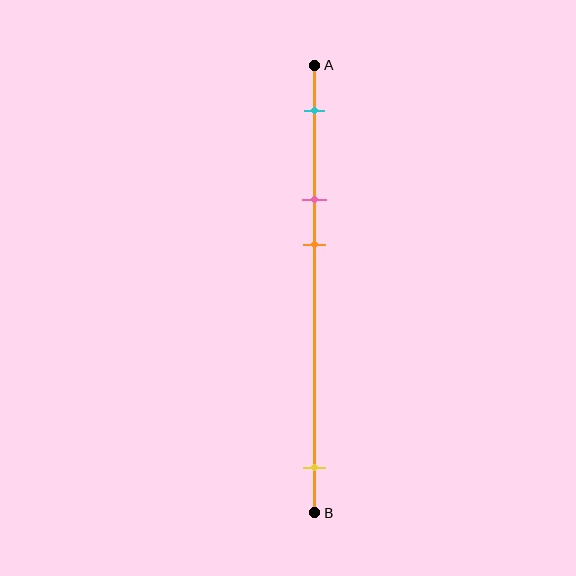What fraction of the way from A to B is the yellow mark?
The yellow mark is approximately 90% (0.9) of the way from A to B.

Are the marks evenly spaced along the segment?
No, the marks are not evenly spaced.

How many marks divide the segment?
There are 4 marks dividing the segment.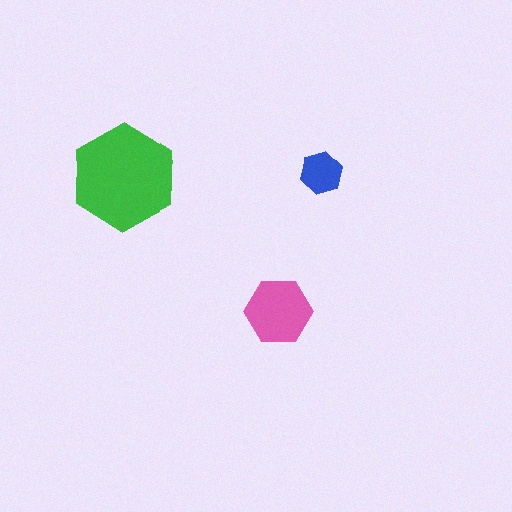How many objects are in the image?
There are 3 objects in the image.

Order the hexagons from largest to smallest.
the green one, the pink one, the blue one.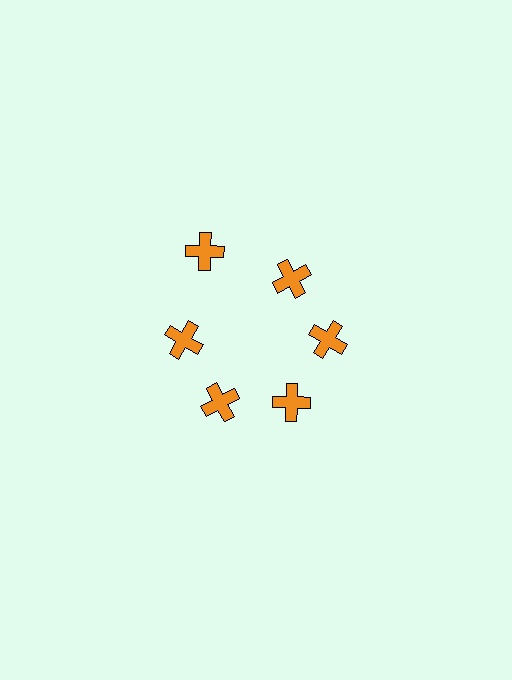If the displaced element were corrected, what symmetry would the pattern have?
It would have 6-fold rotational symmetry — the pattern would map onto itself every 60 degrees.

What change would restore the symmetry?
The symmetry would be restored by moving it inward, back onto the ring so that all 6 crosses sit at equal angles and equal distance from the center.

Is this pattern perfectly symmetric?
No. The 6 orange crosses are arranged in a ring, but one element near the 11 o'clock position is pushed outward from the center, breaking the 6-fold rotational symmetry.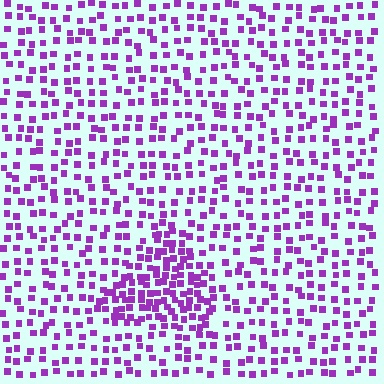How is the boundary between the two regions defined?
The boundary is defined by a change in element density (approximately 2.1x ratio). All elements are the same color, size, and shape.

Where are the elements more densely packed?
The elements are more densely packed inside the triangle boundary.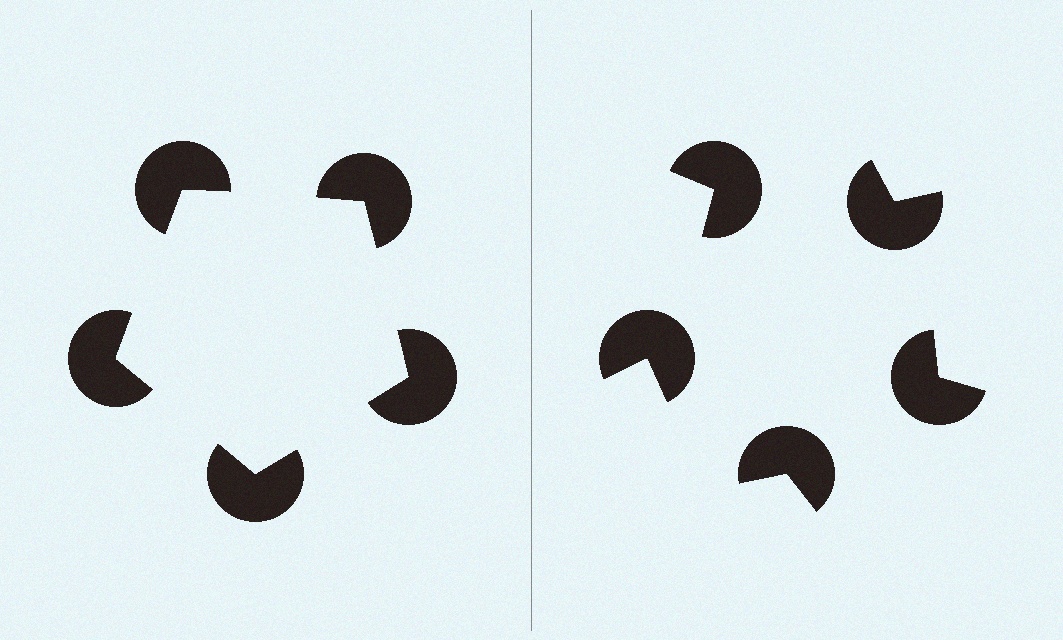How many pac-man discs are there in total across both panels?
10 — 5 on each side.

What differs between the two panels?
The pac-man discs are positioned identically on both sides; only the wedge orientations differ. On the left they align to a pentagon; on the right they are misaligned.